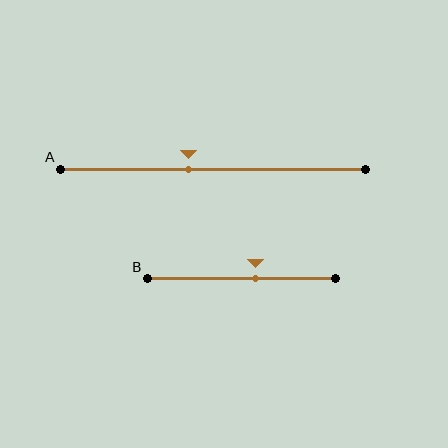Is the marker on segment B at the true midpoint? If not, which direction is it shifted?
No, the marker on segment B is shifted to the right by about 8% of the segment length.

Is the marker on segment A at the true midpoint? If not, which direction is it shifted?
No, the marker on segment A is shifted to the left by about 8% of the segment length.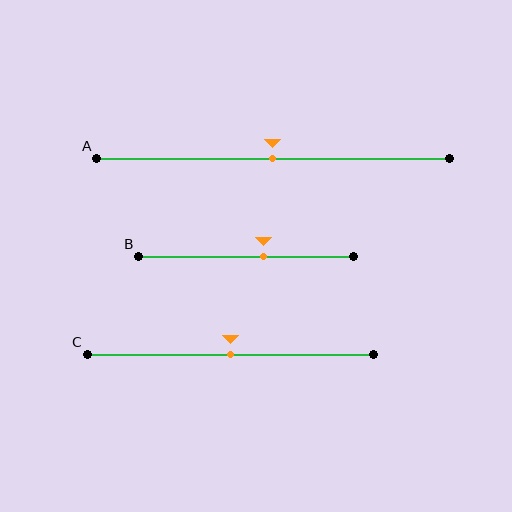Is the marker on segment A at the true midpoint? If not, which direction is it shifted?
Yes, the marker on segment A is at the true midpoint.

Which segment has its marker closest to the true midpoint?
Segment A has its marker closest to the true midpoint.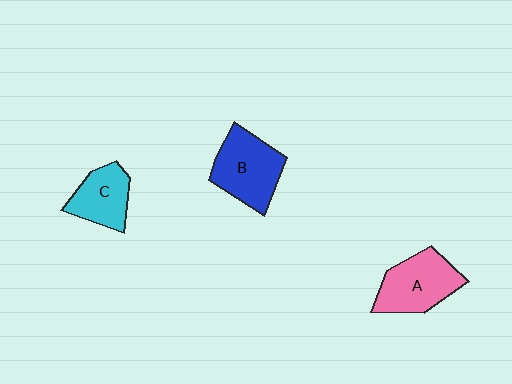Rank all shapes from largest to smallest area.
From largest to smallest: B (blue), A (pink), C (cyan).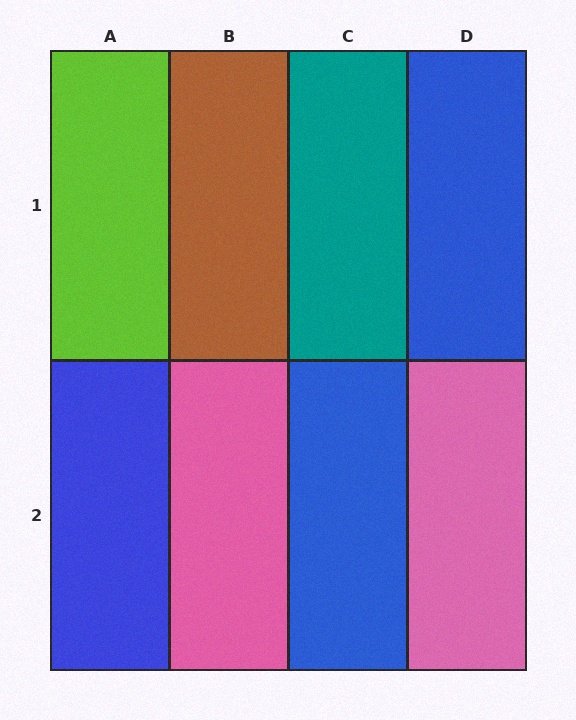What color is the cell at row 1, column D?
Blue.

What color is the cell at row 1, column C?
Teal.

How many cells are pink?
2 cells are pink.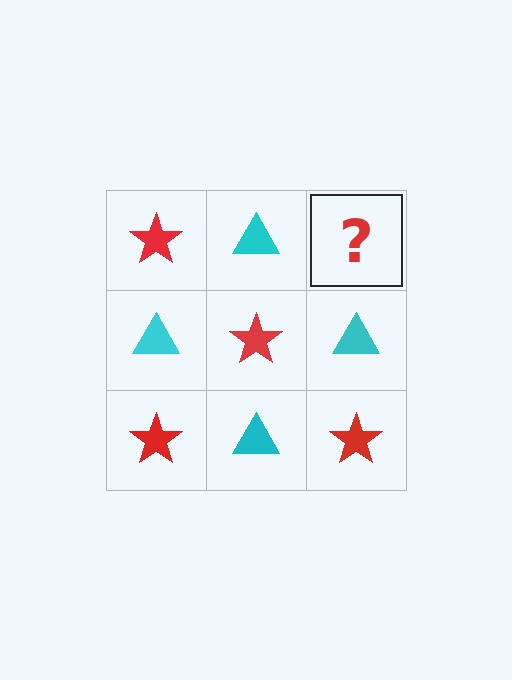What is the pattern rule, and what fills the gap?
The rule is that it alternates red star and cyan triangle in a checkerboard pattern. The gap should be filled with a red star.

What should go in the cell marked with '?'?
The missing cell should contain a red star.